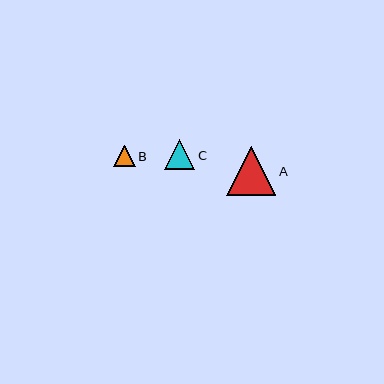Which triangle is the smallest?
Triangle B is the smallest with a size of approximately 22 pixels.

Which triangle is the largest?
Triangle A is the largest with a size of approximately 49 pixels.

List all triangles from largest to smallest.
From largest to smallest: A, C, B.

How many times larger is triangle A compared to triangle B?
Triangle A is approximately 2.3 times the size of triangle B.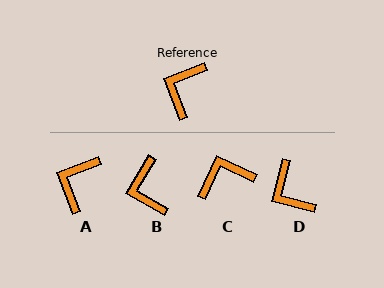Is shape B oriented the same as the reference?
No, it is off by about 38 degrees.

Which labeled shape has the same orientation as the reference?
A.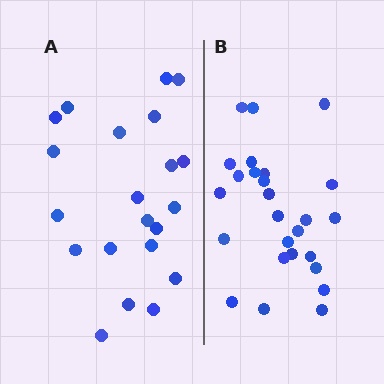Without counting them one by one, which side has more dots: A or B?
Region B (the right region) has more dots.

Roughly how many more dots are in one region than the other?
Region B has about 5 more dots than region A.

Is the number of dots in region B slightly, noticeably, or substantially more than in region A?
Region B has only slightly more — the two regions are fairly close. The ratio is roughly 1.2 to 1.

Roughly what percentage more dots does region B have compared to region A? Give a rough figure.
About 25% more.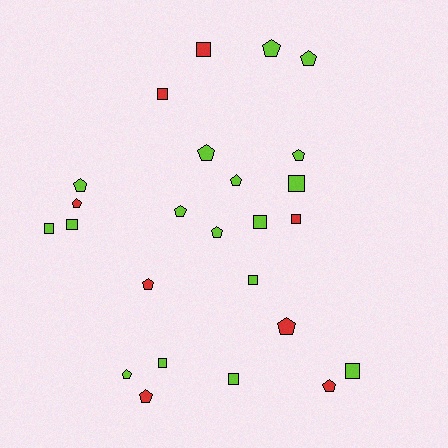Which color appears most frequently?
Lime, with 17 objects.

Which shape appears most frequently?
Pentagon, with 14 objects.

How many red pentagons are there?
There are 5 red pentagons.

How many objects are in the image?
There are 25 objects.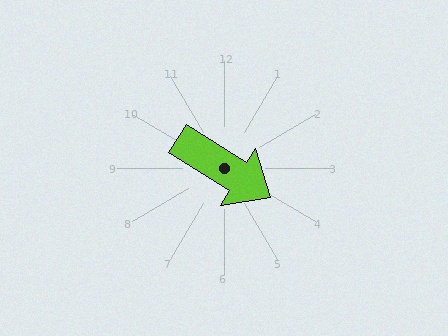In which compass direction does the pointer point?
Southeast.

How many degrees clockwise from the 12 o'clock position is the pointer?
Approximately 122 degrees.